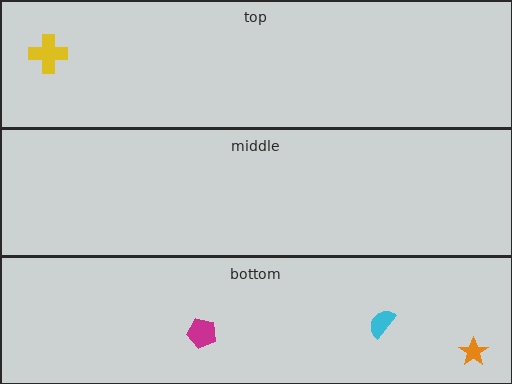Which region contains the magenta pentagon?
The bottom region.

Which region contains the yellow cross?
The top region.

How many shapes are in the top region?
1.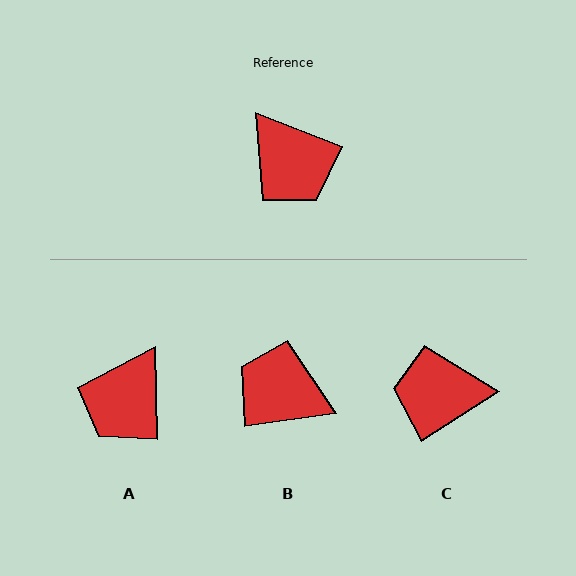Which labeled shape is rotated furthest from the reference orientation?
B, about 151 degrees away.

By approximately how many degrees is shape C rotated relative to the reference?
Approximately 126 degrees clockwise.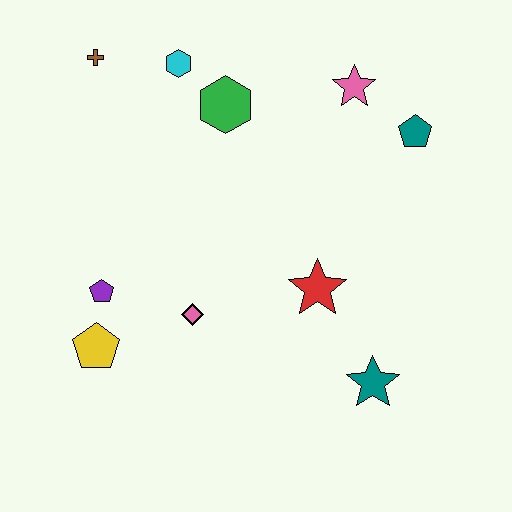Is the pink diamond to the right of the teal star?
No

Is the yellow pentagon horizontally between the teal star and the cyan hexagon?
No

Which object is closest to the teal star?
The red star is closest to the teal star.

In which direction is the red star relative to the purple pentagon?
The red star is to the right of the purple pentagon.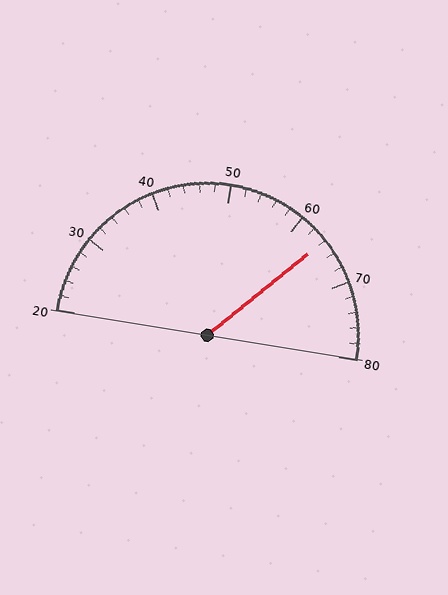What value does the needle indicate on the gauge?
The needle indicates approximately 64.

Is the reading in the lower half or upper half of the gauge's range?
The reading is in the upper half of the range (20 to 80).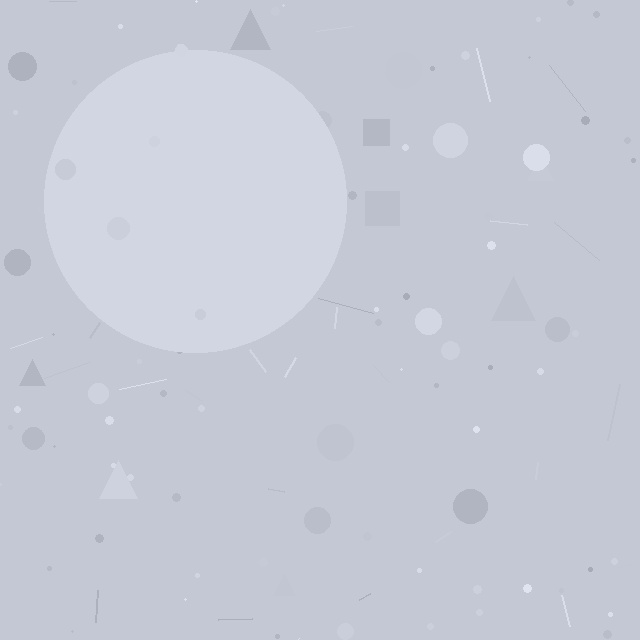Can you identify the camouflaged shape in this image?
The camouflaged shape is a circle.